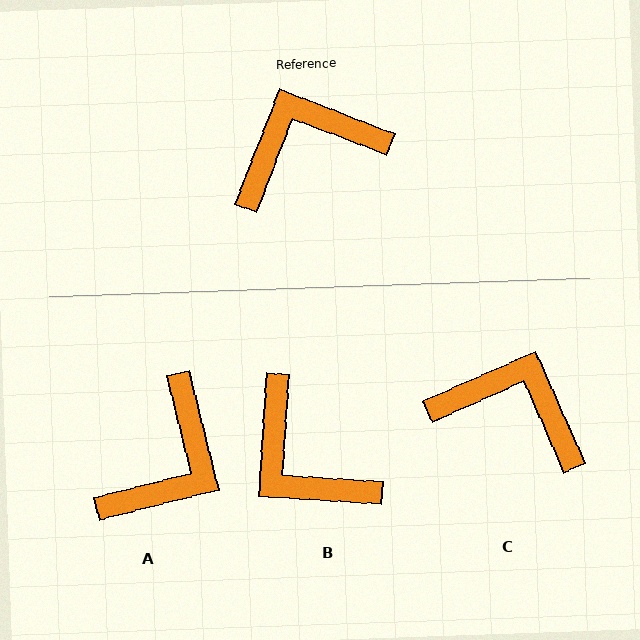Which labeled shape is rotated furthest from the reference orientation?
A, about 145 degrees away.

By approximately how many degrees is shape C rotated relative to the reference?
Approximately 45 degrees clockwise.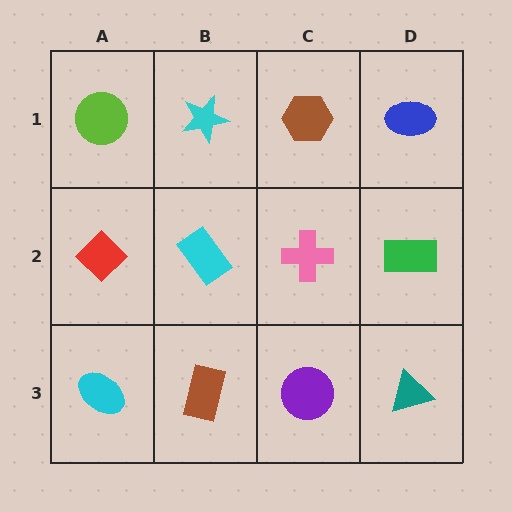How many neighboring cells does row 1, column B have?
3.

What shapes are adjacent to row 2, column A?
A lime circle (row 1, column A), a cyan ellipse (row 3, column A), a cyan rectangle (row 2, column B).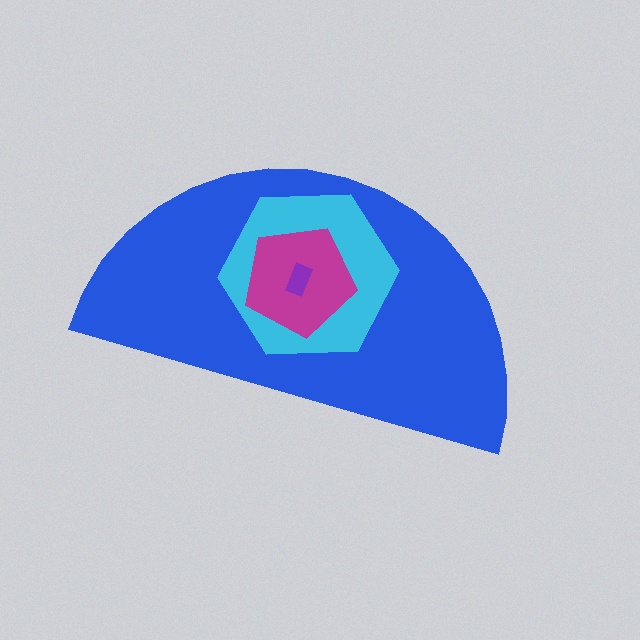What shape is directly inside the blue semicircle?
The cyan hexagon.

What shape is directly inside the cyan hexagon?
The magenta pentagon.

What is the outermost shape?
The blue semicircle.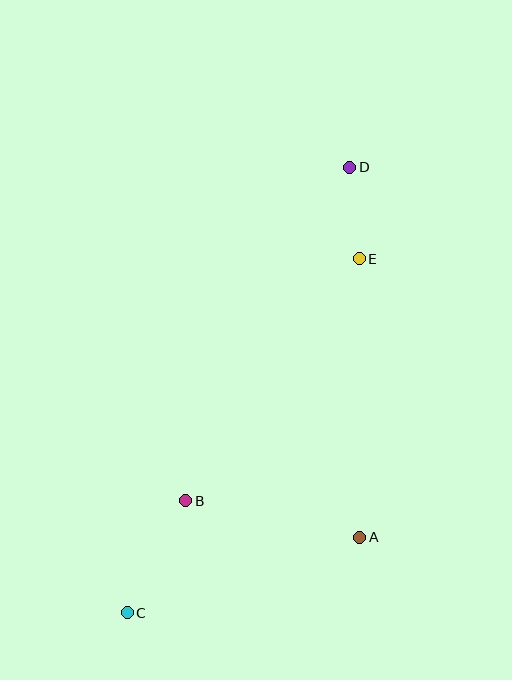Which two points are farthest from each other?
Points C and D are farthest from each other.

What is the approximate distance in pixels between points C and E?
The distance between C and E is approximately 423 pixels.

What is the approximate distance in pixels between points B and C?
The distance between B and C is approximately 126 pixels.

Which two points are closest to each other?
Points D and E are closest to each other.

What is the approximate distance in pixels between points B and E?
The distance between B and E is approximately 298 pixels.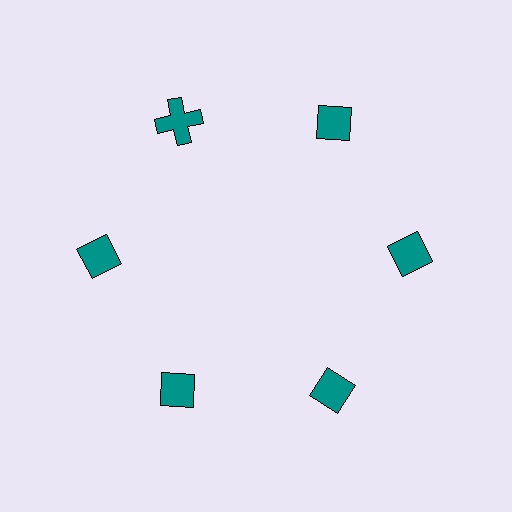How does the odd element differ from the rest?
It has a different shape: cross instead of diamond.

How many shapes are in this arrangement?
There are 6 shapes arranged in a ring pattern.